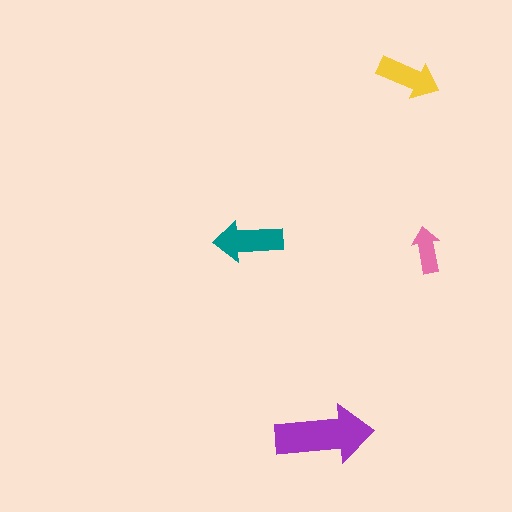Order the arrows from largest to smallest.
the purple one, the teal one, the yellow one, the pink one.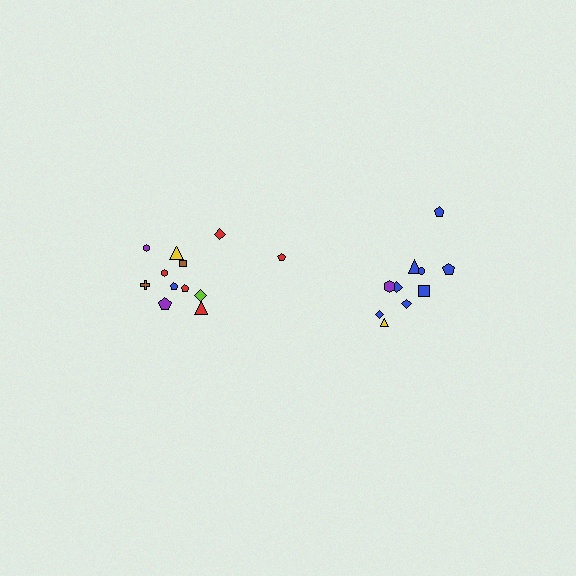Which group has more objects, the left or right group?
The left group.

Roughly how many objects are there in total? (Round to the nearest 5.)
Roughly 20 objects in total.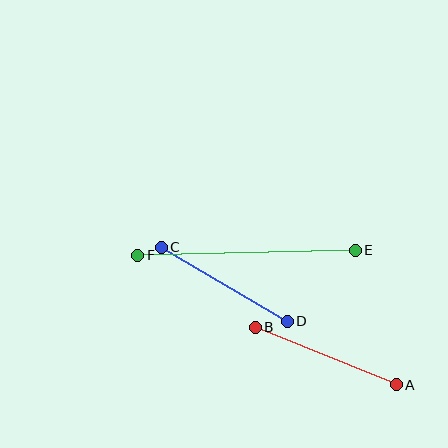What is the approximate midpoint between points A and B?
The midpoint is at approximately (326, 356) pixels.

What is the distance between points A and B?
The distance is approximately 152 pixels.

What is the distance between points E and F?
The distance is approximately 218 pixels.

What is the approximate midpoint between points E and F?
The midpoint is at approximately (246, 253) pixels.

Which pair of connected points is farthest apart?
Points E and F are farthest apart.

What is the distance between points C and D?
The distance is approximately 146 pixels.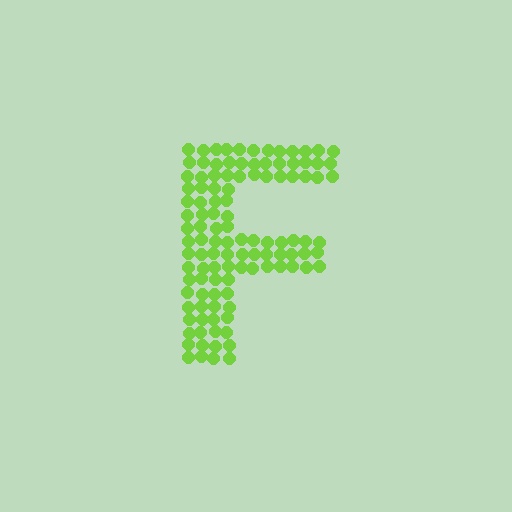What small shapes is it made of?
It is made of small circles.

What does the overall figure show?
The overall figure shows the letter F.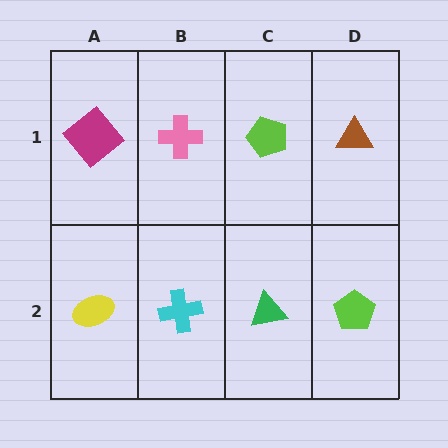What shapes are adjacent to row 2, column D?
A brown triangle (row 1, column D), a green triangle (row 2, column C).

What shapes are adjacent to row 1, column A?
A yellow ellipse (row 2, column A), a pink cross (row 1, column B).